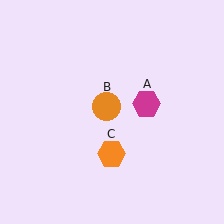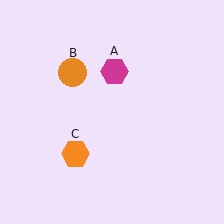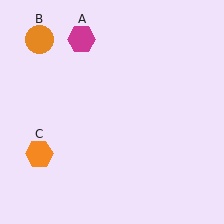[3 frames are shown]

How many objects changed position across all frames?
3 objects changed position: magenta hexagon (object A), orange circle (object B), orange hexagon (object C).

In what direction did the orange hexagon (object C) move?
The orange hexagon (object C) moved left.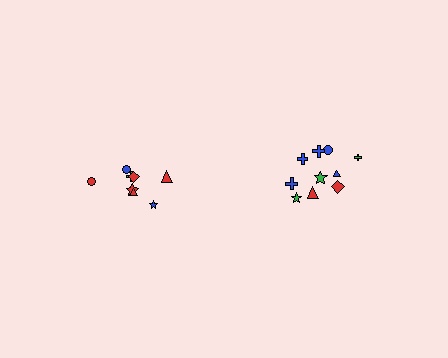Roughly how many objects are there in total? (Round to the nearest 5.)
Roughly 20 objects in total.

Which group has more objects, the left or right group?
The right group.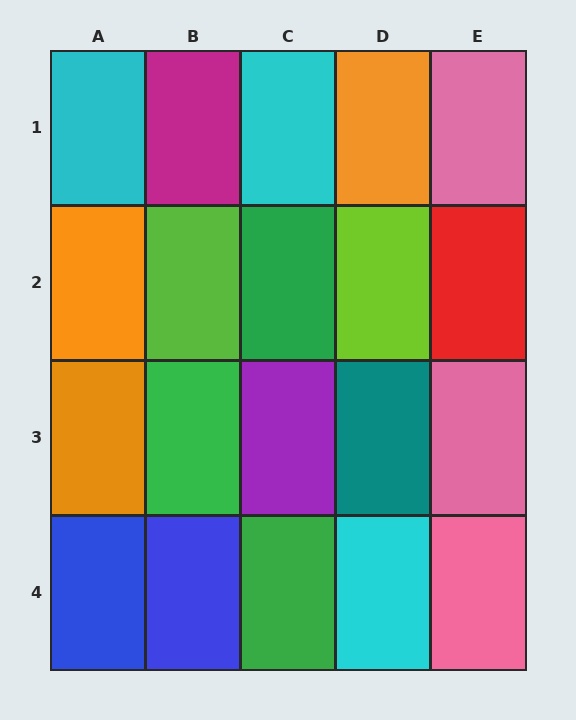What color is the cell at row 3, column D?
Teal.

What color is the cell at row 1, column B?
Magenta.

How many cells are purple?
1 cell is purple.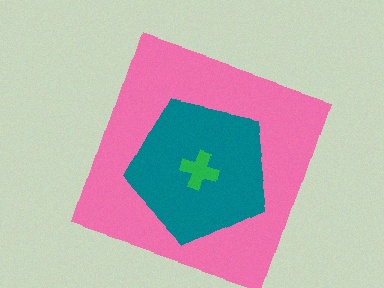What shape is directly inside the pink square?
The teal pentagon.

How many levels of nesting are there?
3.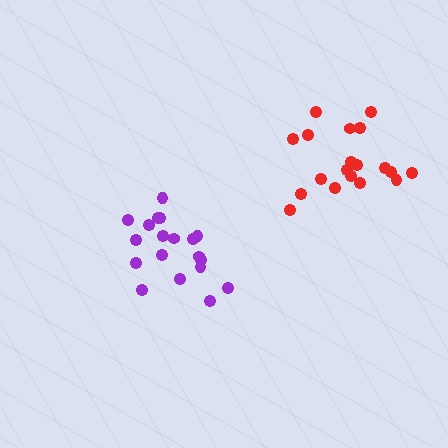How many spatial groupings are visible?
There are 2 spatial groupings.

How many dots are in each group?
Group 1: 19 dots, Group 2: 19 dots (38 total).